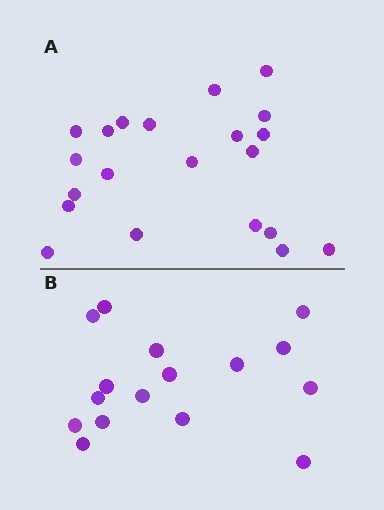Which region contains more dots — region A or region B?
Region A (the top region) has more dots.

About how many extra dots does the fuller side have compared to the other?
Region A has about 5 more dots than region B.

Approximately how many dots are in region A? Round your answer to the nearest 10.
About 20 dots. (The exact count is 21, which rounds to 20.)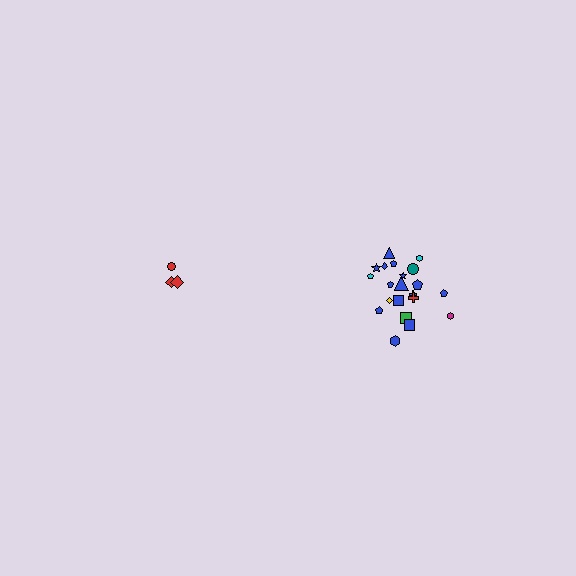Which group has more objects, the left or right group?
The right group.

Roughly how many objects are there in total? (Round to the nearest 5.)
Roughly 25 objects in total.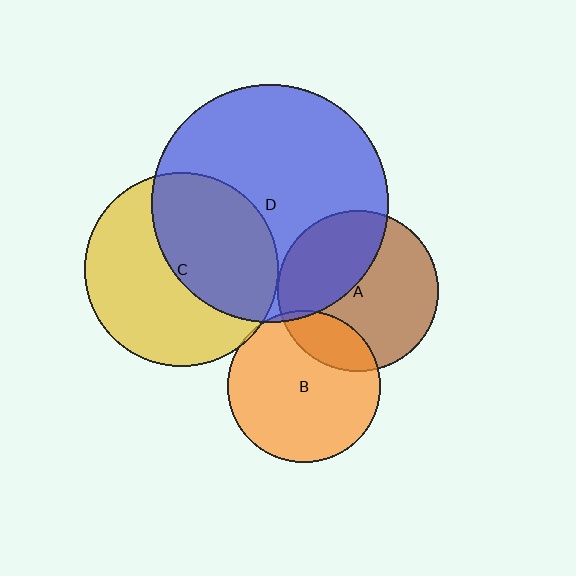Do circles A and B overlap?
Yes.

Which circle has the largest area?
Circle D (blue).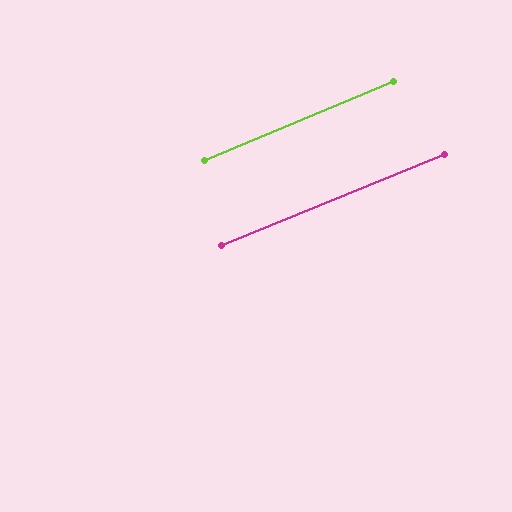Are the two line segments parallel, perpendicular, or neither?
Parallel — their directions differ by only 0.4°.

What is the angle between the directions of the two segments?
Approximately 0 degrees.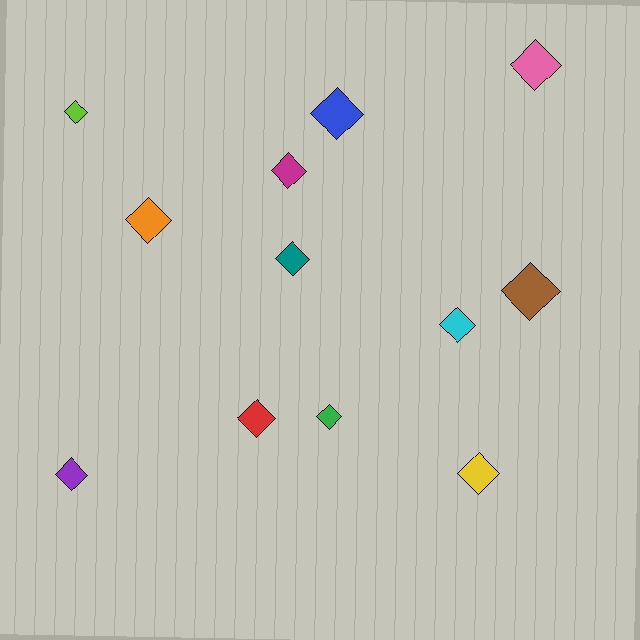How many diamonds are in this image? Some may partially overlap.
There are 12 diamonds.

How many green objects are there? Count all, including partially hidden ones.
There is 1 green object.